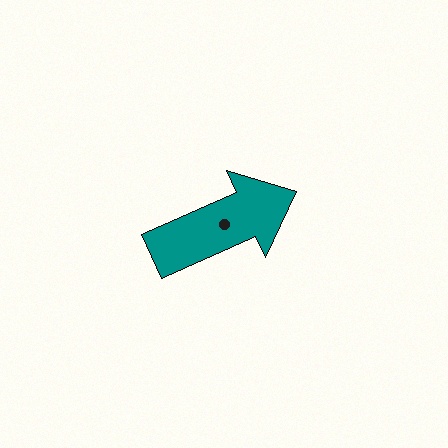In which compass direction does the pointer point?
Northeast.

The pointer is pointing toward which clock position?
Roughly 2 o'clock.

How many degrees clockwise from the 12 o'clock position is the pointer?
Approximately 66 degrees.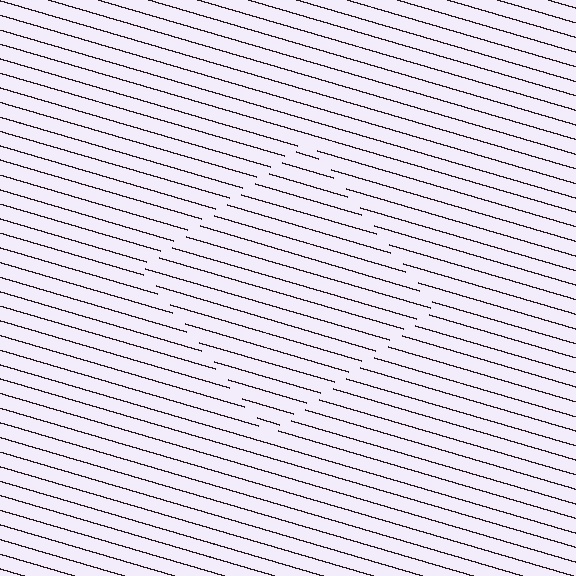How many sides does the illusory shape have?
4 sides — the line-ends trace a square.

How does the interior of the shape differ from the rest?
The interior of the shape contains the same grating, shifted by half a period — the contour is defined by the phase discontinuity where line-ends from the inner and outer gratings abut.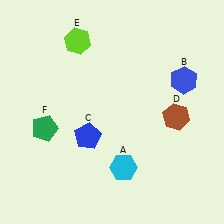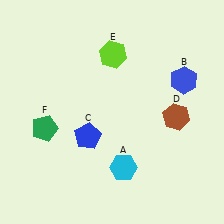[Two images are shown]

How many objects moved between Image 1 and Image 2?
1 object moved between the two images.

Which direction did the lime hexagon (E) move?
The lime hexagon (E) moved right.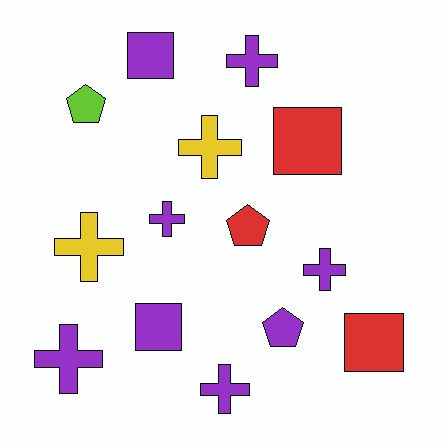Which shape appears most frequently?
Cross, with 7 objects.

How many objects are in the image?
There are 14 objects.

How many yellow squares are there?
There are no yellow squares.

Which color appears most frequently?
Purple, with 8 objects.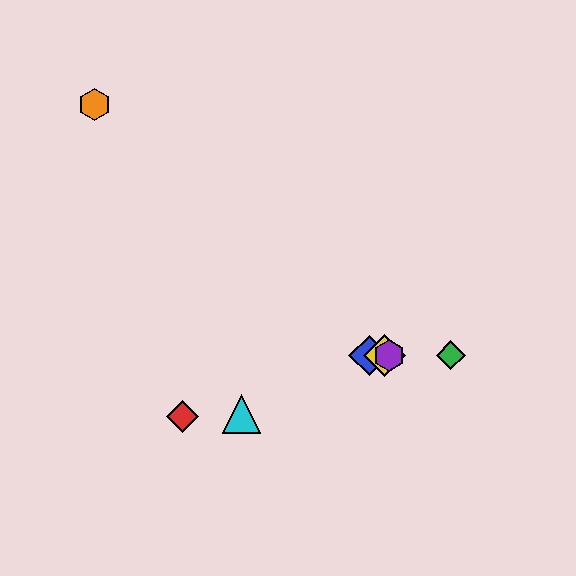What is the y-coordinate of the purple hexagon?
The purple hexagon is at y≈355.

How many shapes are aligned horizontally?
4 shapes (the blue diamond, the green diamond, the yellow diamond, the purple hexagon) are aligned horizontally.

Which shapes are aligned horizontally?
The blue diamond, the green diamond, the yellow diamond, the purple hexagon are aligned horizontally.